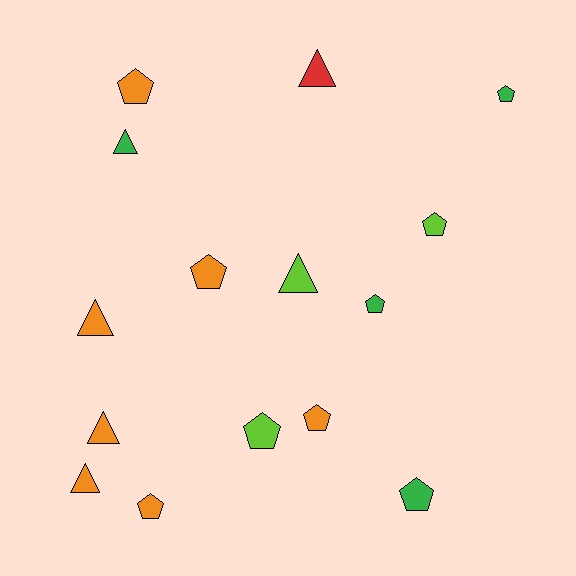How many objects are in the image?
There are 15 objects.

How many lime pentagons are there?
There are 2 lime pentagons.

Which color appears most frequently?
Orange, with 7 objects.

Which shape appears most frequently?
Pentagon, with 9 objects.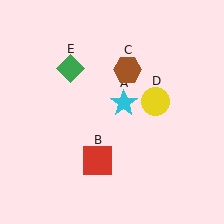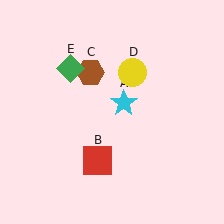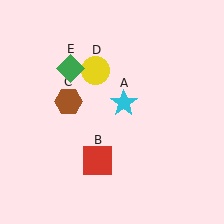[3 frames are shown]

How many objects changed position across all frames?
2 objects changed position: brown hexagon (object C), yellow circle (object D).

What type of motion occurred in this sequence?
The brown hexagon (object C), yellow circle (object D) rotated counterclockwise around the center of the scene.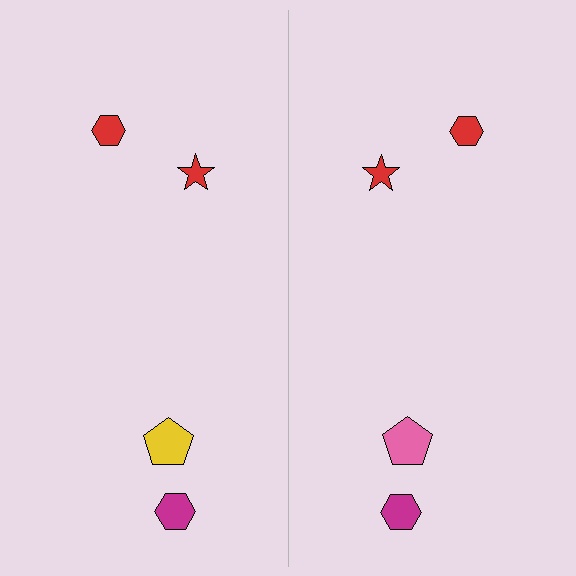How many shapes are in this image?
There are 8 shapes in this image.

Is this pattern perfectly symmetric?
No, the pattern is not perfectly symmetric. The pink pentagon on the right side breaks the symmetry — its mirror counterpart is yellow.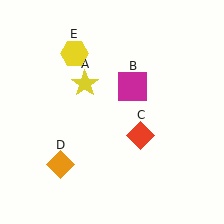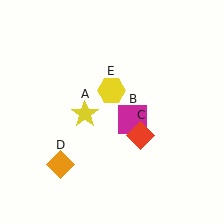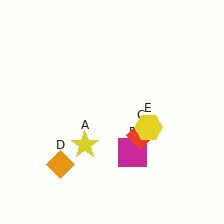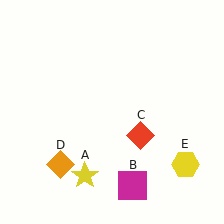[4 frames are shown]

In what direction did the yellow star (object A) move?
The yellow star (object A) moved down.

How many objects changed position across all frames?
3 objects changed position: yellow star (object A), magenta square (object B), yellow hexagon (object E).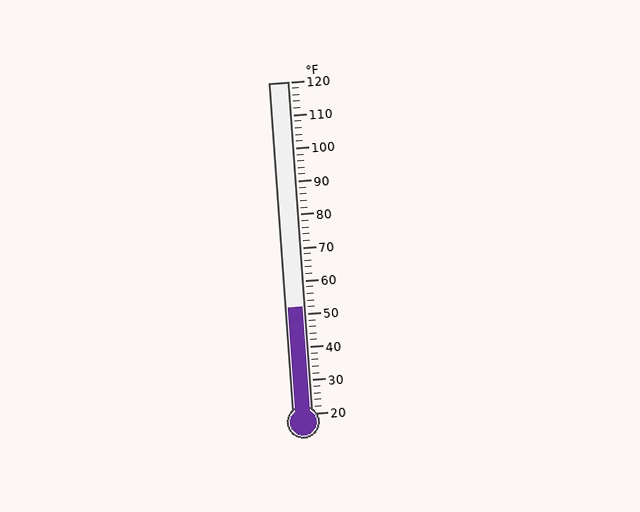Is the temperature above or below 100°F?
The temperature is below 100°F.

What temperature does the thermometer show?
The thermometer shows approximately 52°F.